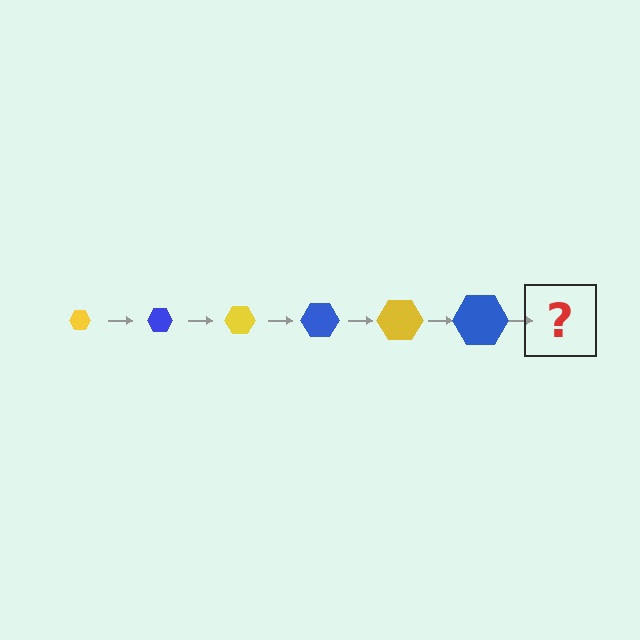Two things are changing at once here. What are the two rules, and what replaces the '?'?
The two rules are that the hexagon grows larger each step and the color cycles through yellow and blue. The '?' should be a yellow hexagon, larger than the previous one.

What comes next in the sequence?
The next element should be a yellow hexagon, larger than the previous one.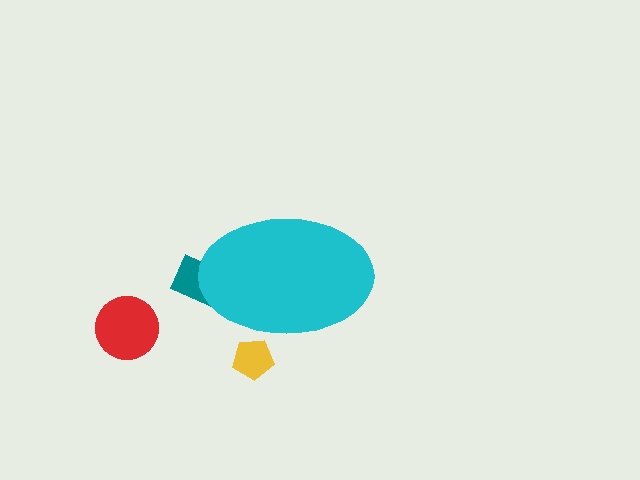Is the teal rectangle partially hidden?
Yes, the teal rectangle is partially hidden behind the cyan ellipse.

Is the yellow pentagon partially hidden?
Yes, the yellow pentagon is partially hidden behind the cyan ellipse.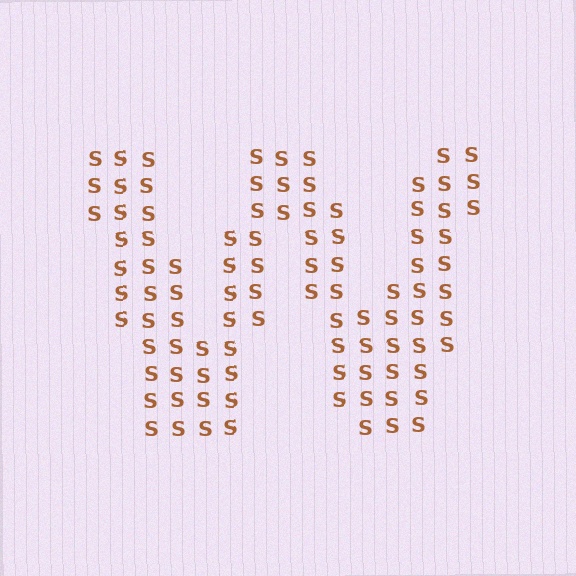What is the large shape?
The large shape is the letter W.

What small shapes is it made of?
It is made of small letter S's.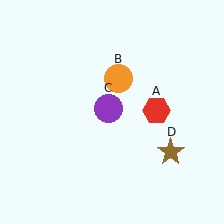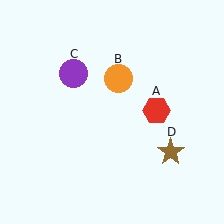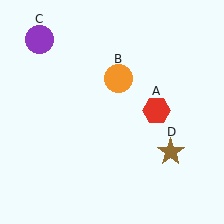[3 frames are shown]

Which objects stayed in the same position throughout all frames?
Red hexagon (object A) and orange circle (object B) and brown star (object D) remained stationary.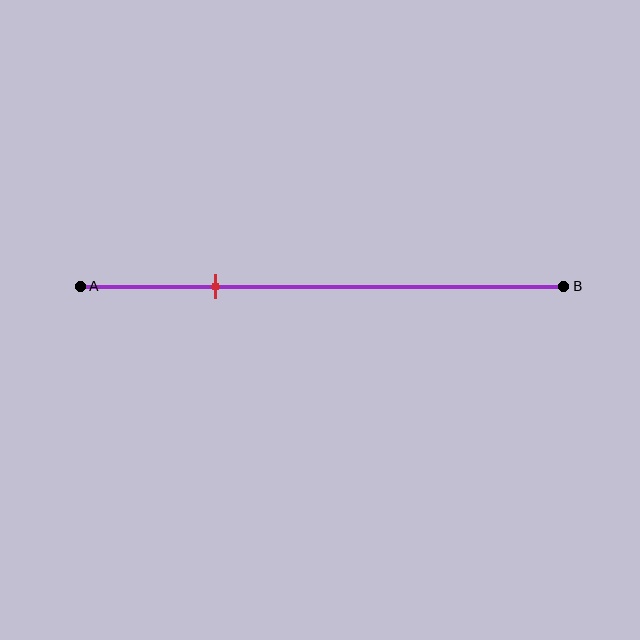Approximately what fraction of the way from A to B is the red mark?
The red mark is approximately 30% of the way from A to B.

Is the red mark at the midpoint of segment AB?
No, the mark is at about 30% from A, not at the 50% midpoint.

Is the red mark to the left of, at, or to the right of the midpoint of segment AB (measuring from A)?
The red mark is to the left of the midpoint of segment AB.